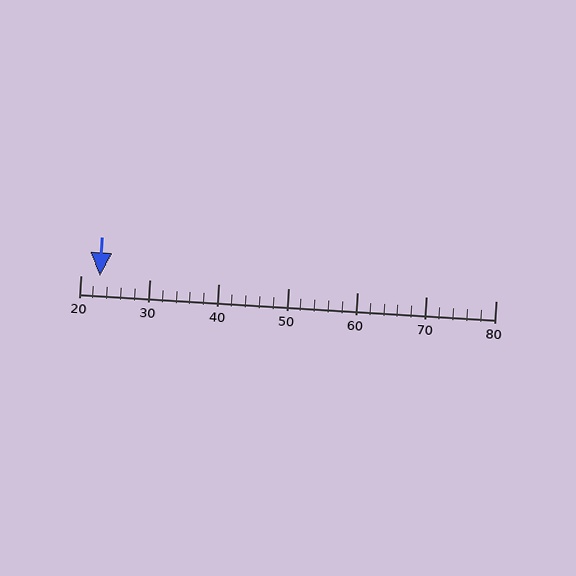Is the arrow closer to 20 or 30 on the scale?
The arrow is closer to 20.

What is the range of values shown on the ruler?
The ruler shows values from 20 to 80.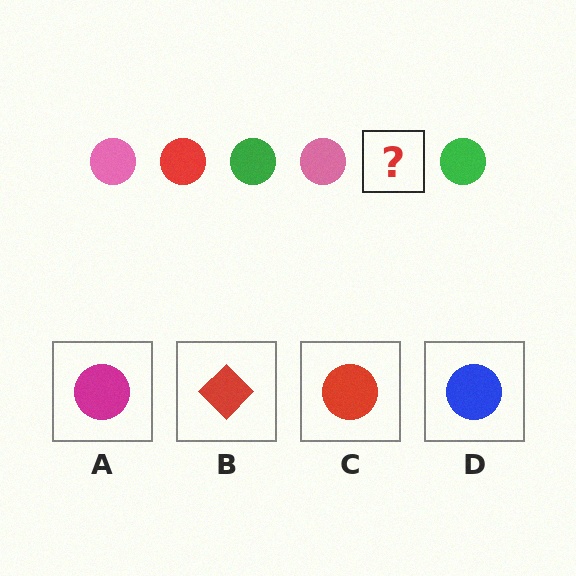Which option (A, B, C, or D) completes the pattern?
C.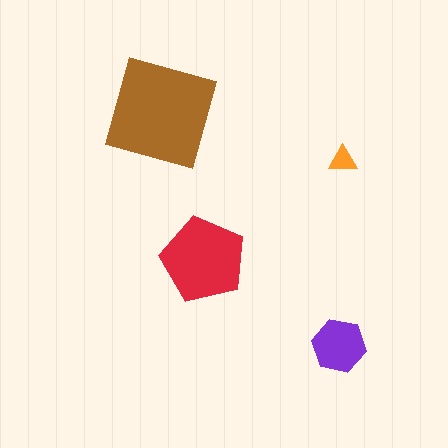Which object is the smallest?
The orange triangle.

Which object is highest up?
The brown square is topmost.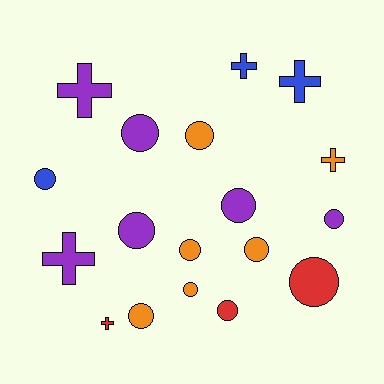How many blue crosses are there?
There are 2 blue crosses.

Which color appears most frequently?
Orange, with 6 objects.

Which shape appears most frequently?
Circle, with 12 objects.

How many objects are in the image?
There are 18 objects.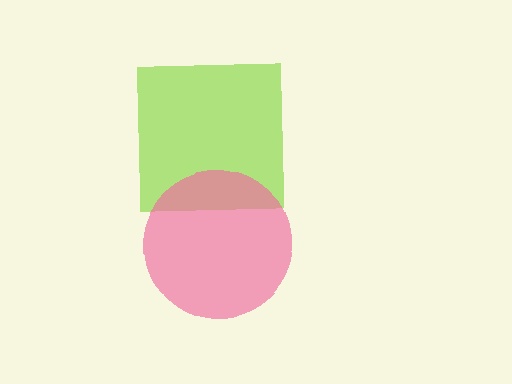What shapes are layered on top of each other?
The layered shapes are: a lime square, a pink circle.